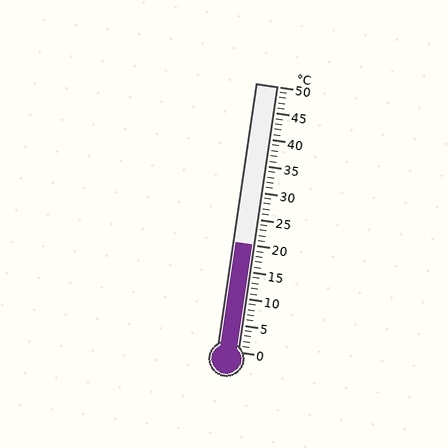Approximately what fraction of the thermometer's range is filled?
The thermometer is filled to approximately 40% of its range.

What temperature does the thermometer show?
The thermometer shows approximately 20°C.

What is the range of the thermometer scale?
The thermometer scale ranges from 0°C to 50°C.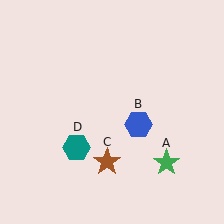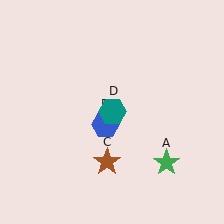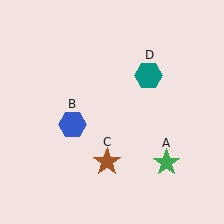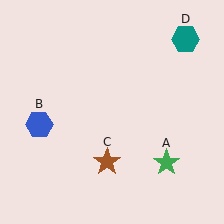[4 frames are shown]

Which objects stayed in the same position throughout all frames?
Green star (object A) and brown star (object C) remained stationary.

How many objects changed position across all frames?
2 objects changed position: blue hexagon (object B), teal hexagon (object D).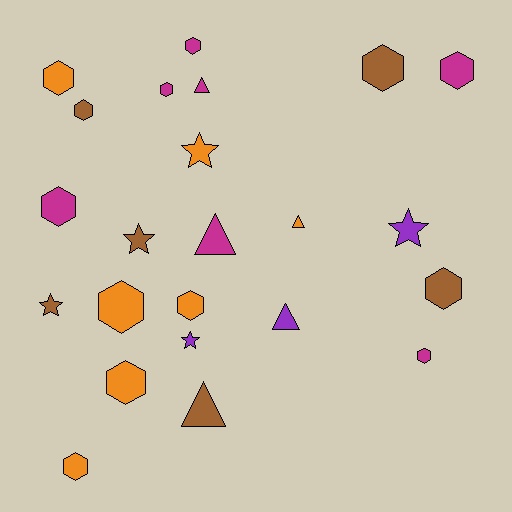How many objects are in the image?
There are 23 objects.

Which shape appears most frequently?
Hexagon, with 13 objects.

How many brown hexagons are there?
There are 3 brown hexagons.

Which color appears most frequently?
Orange, with 7 objects.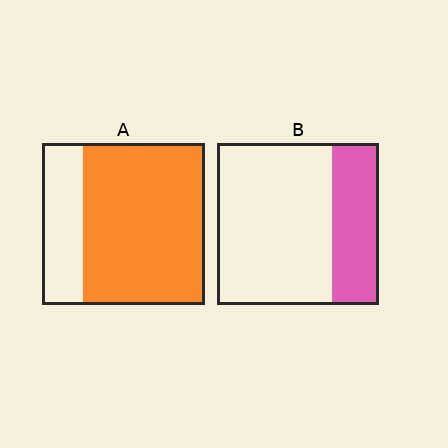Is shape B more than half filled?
No.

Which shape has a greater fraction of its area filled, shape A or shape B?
Shape A.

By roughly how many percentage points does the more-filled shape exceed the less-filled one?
By roughly 45 percentage points (A over B).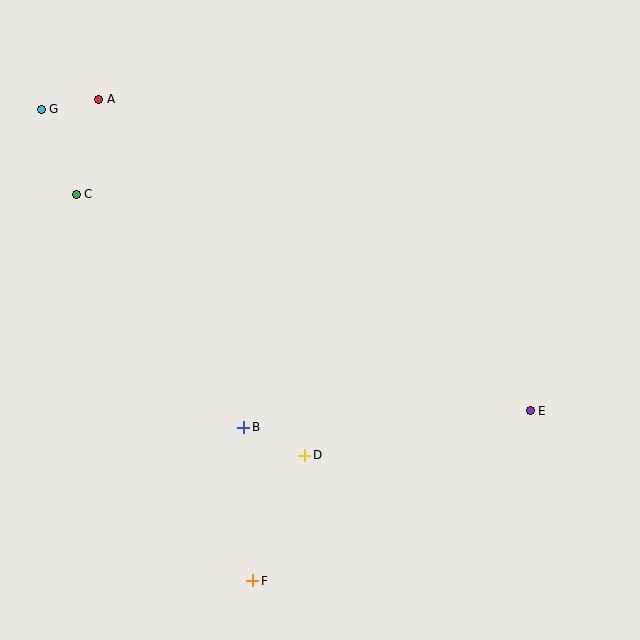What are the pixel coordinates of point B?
Point B is at (244, 427).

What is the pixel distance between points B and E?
The distance between B and E is 287 pixels.